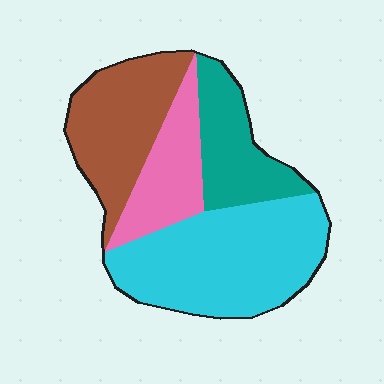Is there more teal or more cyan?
Cyan.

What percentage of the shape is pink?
Pink covers around 15% of the shape.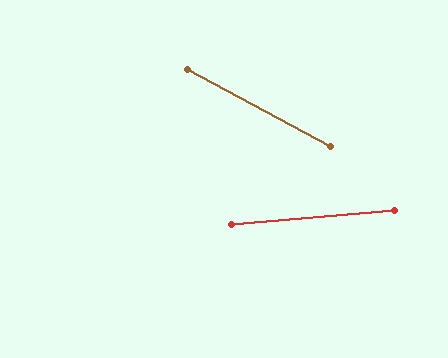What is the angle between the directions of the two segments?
Approximately 33 degrees.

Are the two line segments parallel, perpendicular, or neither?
Neither parallel nor perpendicular — they differ by about 33°.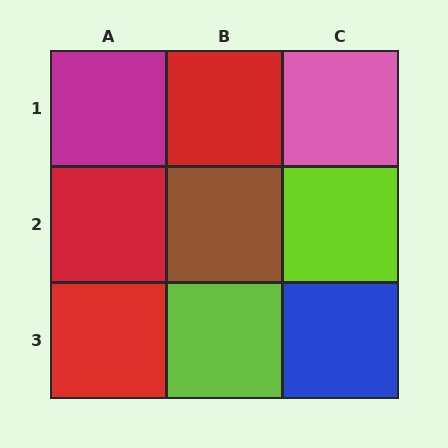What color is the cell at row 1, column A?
Magenta.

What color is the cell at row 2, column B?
Brown.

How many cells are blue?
1 cell is blue.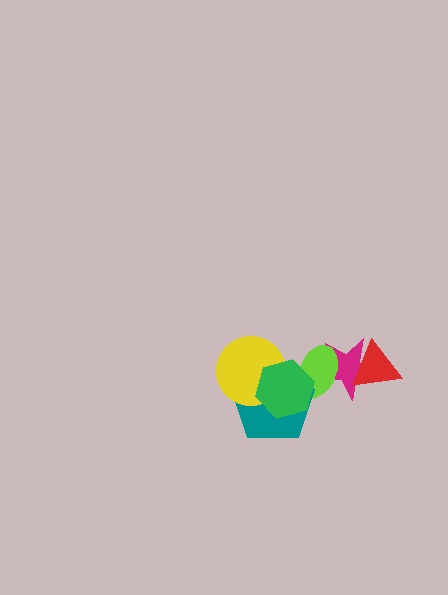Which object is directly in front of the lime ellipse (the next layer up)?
The teal pentagon is directly in front of the lime ellipse.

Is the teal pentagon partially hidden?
Yes, it is partially covered by another shape.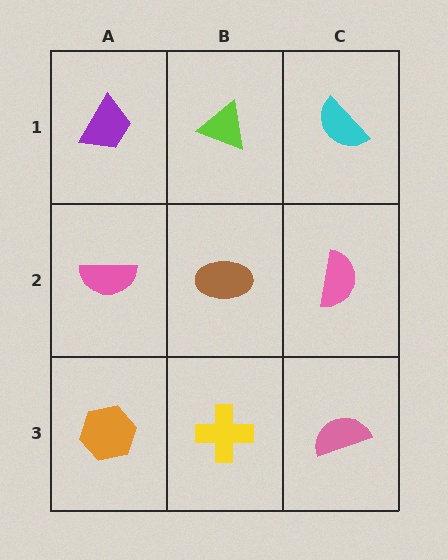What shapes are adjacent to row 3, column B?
A brown ellipse (row 2, column B), an orange hexagon (row 3, column A), a pink semicircle (row 3, column C).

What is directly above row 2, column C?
A cyan semicircle.